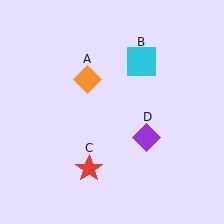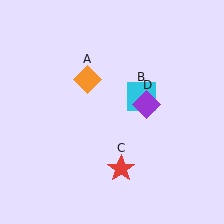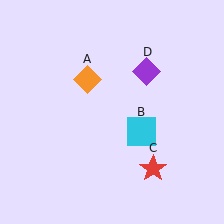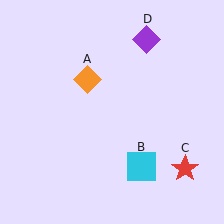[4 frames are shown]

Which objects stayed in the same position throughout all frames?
Orange diamond (object A) remained stationary.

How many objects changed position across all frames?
3 objects changed position: cyan square (object B), red star (object C), purple diamond (object D).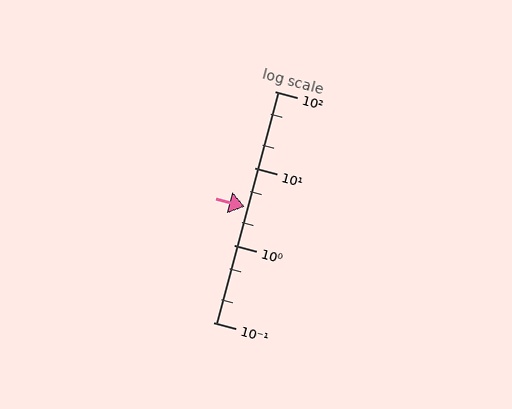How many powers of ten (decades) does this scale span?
The scale spans 3 decades, from 0.1 to 100.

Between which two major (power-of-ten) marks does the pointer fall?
The pointer is between 1 and 10.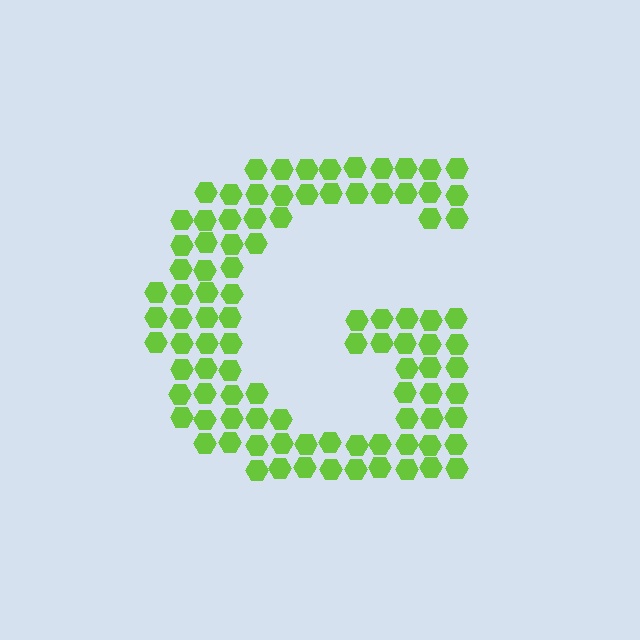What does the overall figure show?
The overall figure shows the letter G.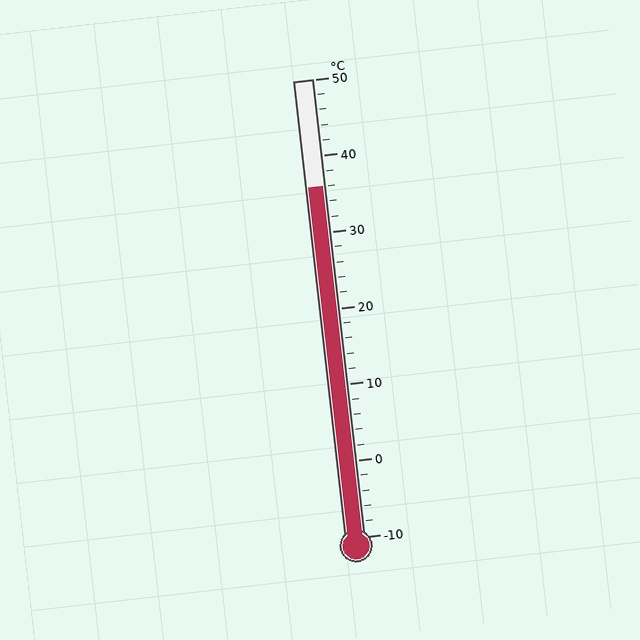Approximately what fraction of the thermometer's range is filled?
The thermometer is filled to approximately 75% of its range.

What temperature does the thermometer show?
The thermometer shows approximately 36°C.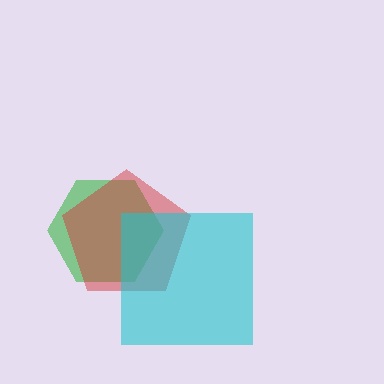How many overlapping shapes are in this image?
There are 3 overlapping shapes in the image.